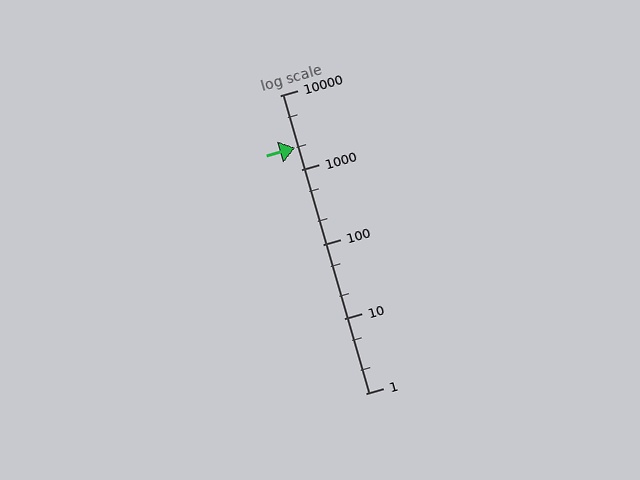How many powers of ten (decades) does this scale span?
The scale spans 4 decades, from 1 to 10000.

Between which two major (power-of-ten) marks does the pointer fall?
The pointer is between 1000 and 10000.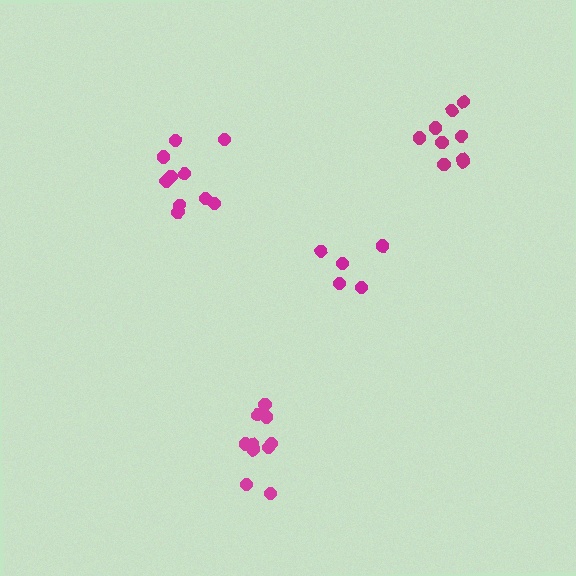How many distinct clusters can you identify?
There are 4 distinct clusters.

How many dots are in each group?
Group 1: 9 dots, Group 2: 10 dots, Group 3: 5 dots, Group 4: 10 dots (34 total).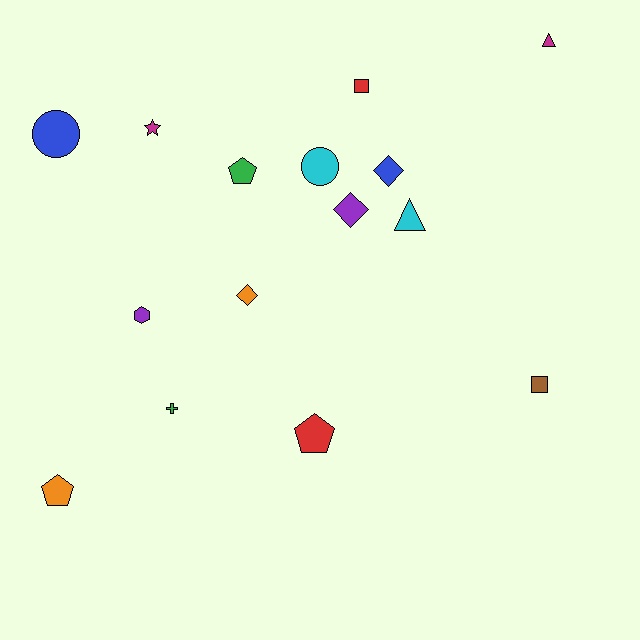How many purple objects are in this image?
There are 2 purple objects.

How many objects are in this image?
There are 15 objects.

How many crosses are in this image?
There is 1 cross.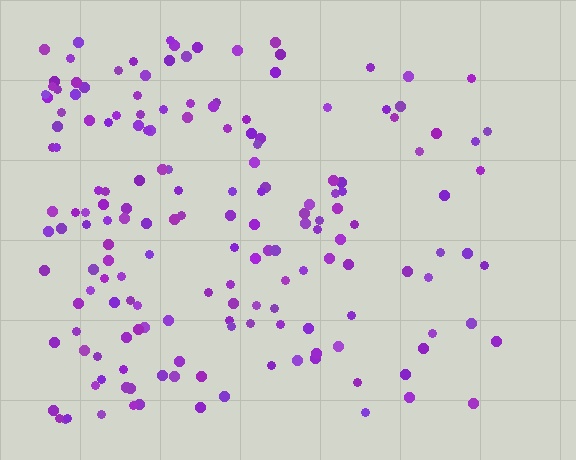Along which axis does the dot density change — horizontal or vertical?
Horizontal.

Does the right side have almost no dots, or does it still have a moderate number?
Still a moderate number, just noticeably fewer than the left.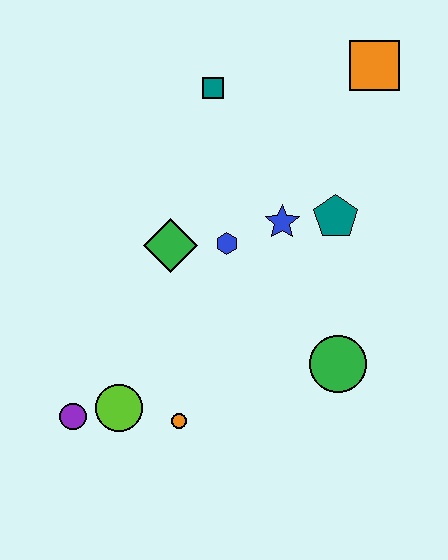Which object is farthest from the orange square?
The purple circle is farthest from the orange square.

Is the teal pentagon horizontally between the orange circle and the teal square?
No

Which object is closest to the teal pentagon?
The blue star is closest to the teal pentagon.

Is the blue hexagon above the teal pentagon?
No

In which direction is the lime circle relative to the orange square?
The lime circle is below the orange square.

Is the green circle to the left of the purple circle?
No